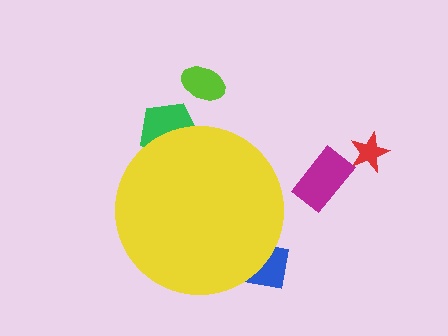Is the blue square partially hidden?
Yes, the blue square is partially hidden behind the yellow circle.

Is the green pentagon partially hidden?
Yes, the green pentagon is partially hidden behind the yellow circle.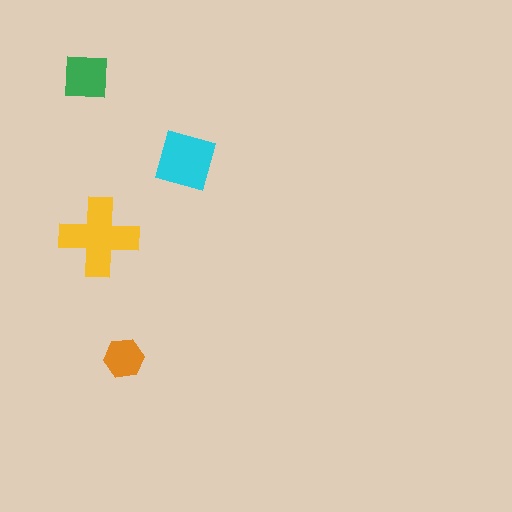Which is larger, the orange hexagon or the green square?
The green square.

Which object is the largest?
The yellow cross.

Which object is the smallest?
The orange hexagon.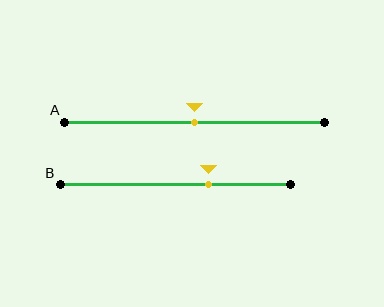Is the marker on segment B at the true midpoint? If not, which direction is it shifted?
No, the marker on segment B is shifted to the right by about 15% of the segment length.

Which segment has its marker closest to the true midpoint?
Segment A has its marker closest to the true midpoint.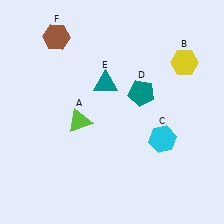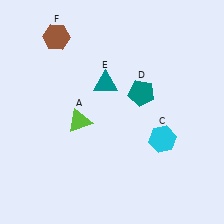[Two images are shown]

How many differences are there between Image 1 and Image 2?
There is 1 difference between the two images.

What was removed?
The yellow hexagon (B) was removed in Image 2.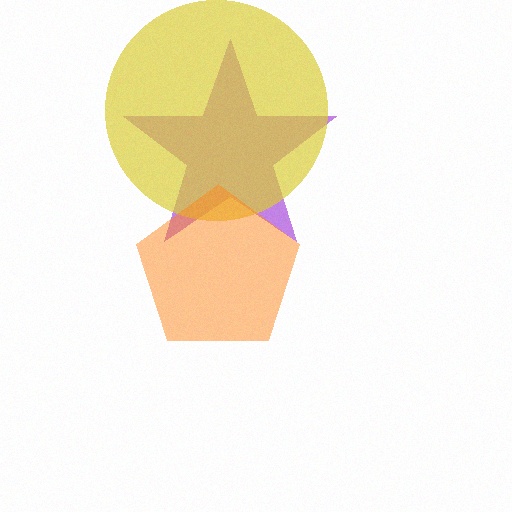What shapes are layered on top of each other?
The layered shapes are: a purple star, a yellow circle, an orange pentagon.